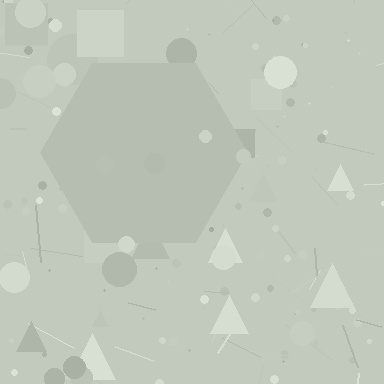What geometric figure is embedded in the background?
A hexagon is embedded in the background.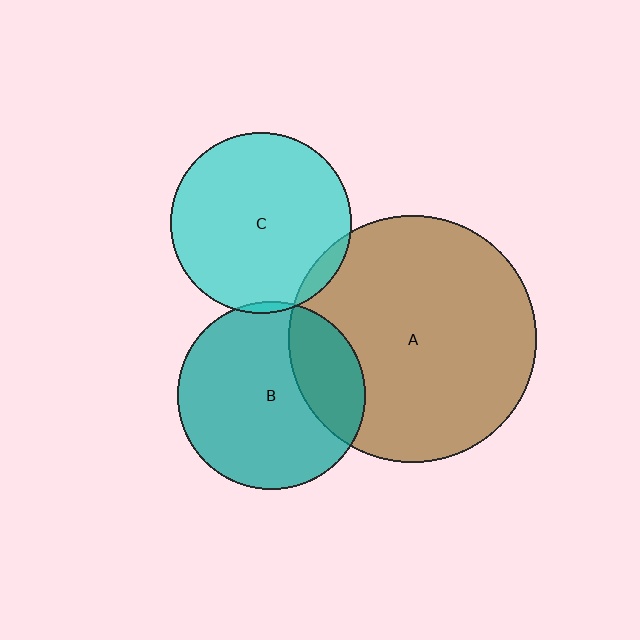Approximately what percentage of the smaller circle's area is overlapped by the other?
Approximately 25%.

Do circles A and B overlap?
Yes.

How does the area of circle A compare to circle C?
Approximately 1.9 times.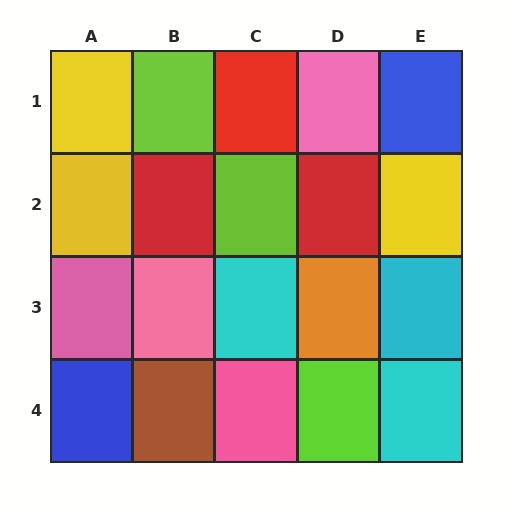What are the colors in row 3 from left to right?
Pink, pink, cyan, orange, cyan.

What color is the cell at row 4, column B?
Brown.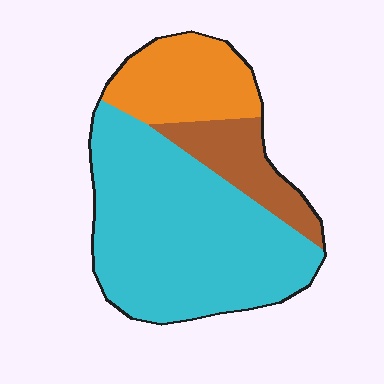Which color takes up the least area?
Brown, at roughly 15%.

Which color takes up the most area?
Cyan, at roughly 65%.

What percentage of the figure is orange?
Orange covers 22% of the figure.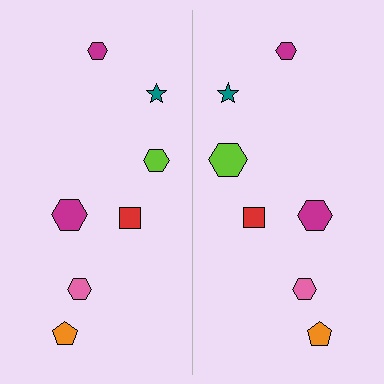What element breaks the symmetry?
The lime hexagon on the right side has a different size than its mirror counterpart.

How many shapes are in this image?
There are 14 shapes in this image.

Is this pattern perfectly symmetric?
No, the pattern is not perfectly symmetric. The lime hexagon on the right side has a different size than its mirror counterpart.